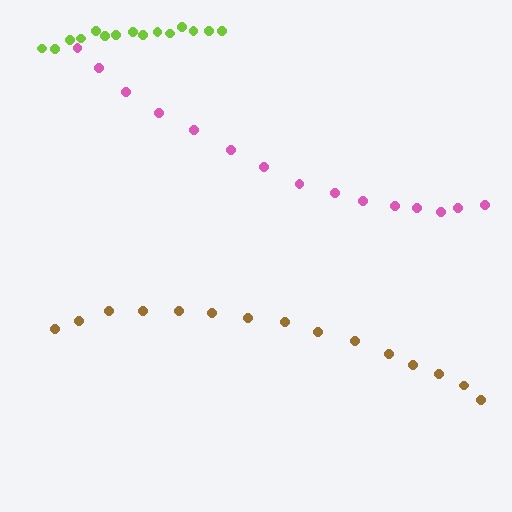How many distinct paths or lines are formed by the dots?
There are 3 distinct paths.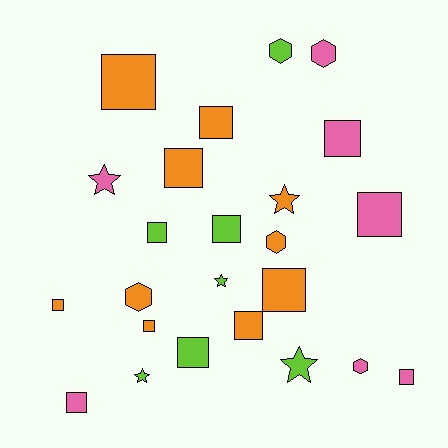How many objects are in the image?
There are 24 objects.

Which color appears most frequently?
Orange, with 10 objects.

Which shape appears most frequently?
Square, with 14 objects.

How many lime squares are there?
There are 3 lime squares.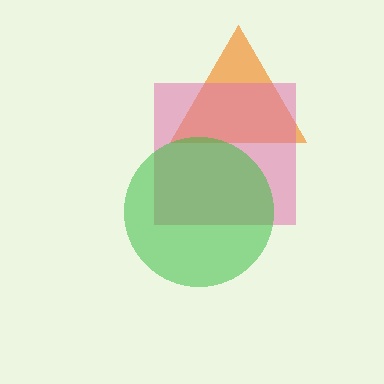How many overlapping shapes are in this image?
There are 3 overlapping shapes in the image.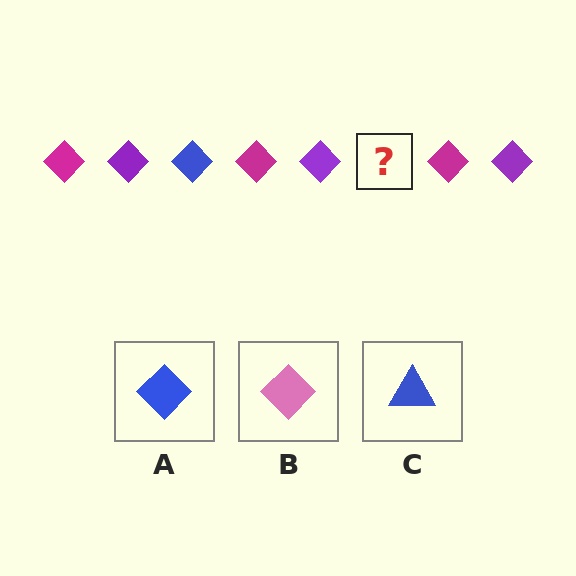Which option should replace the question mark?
Option A.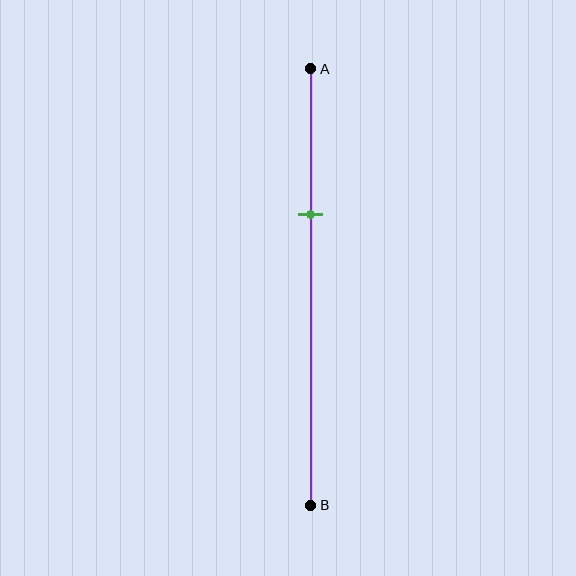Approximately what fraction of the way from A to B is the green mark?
The green mark is approximately 35% of the way from A to B.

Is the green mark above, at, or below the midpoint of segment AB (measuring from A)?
The green mark is above the midpoint of segment AB.